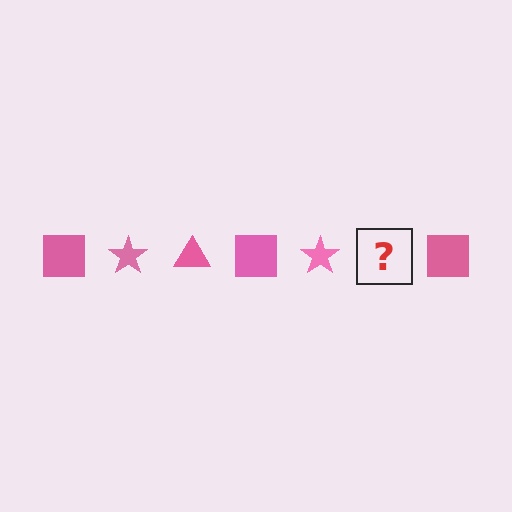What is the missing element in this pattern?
The missing element is a pink triangle.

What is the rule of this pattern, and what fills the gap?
The rule is that the pattern cycles through square, star, triangle shapes in pink. The gap should be filled with a pink triangle.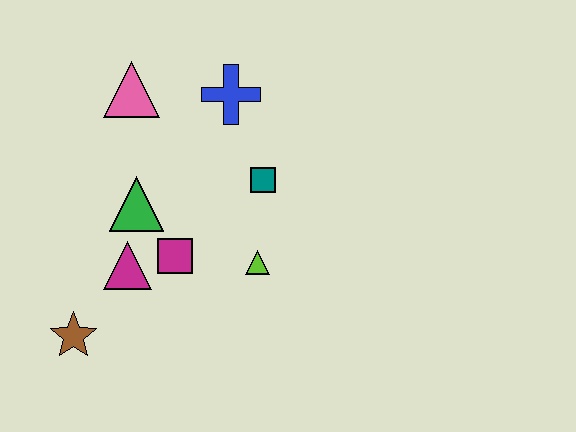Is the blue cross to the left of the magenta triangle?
No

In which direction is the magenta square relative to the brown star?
The magenta square is to the right of the brown star.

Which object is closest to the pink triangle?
The blue cross is closest to the pink triangle.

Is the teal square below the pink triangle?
Yes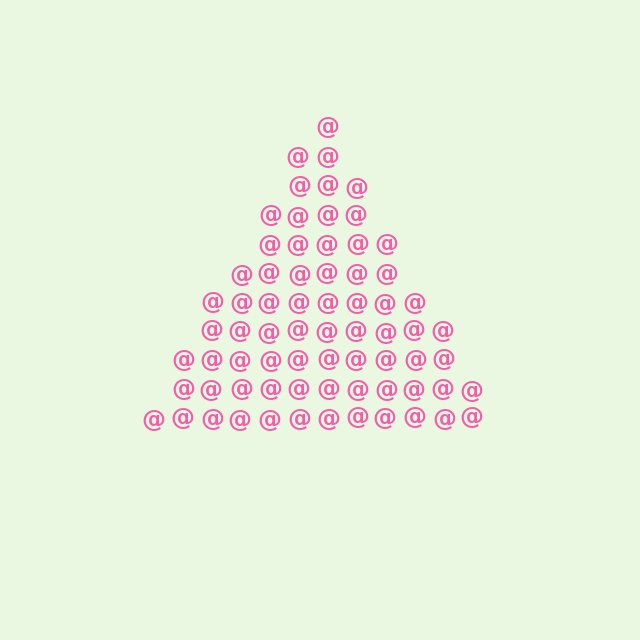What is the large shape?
The large shape is a triangle.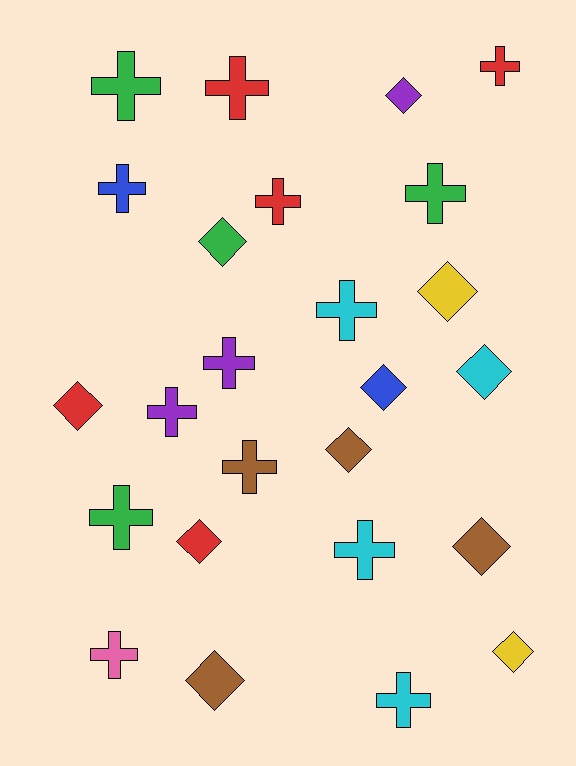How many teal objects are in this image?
There are no teal objects.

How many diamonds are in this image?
There are 11 diamonds.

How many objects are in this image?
There are 25 objects.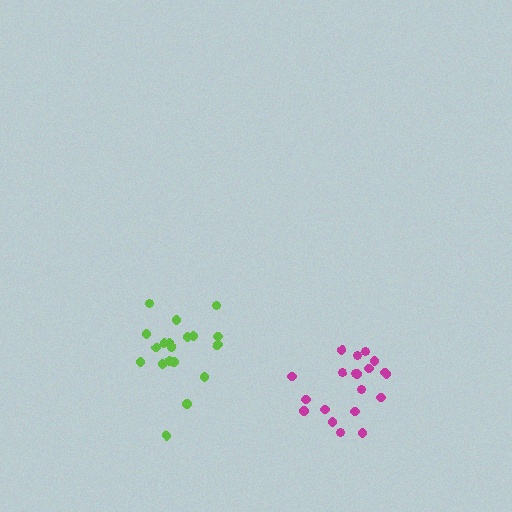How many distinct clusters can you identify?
There are 2 distinct clusters.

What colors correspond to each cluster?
The clusters are colored: magenta, lime.